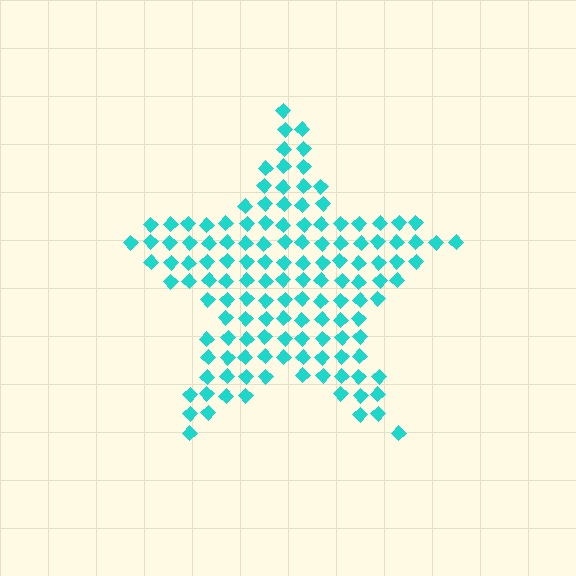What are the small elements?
The small elements are diamonds.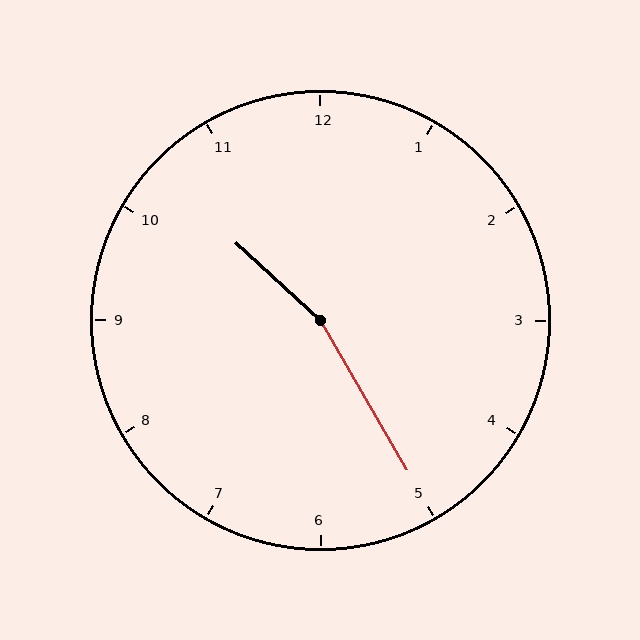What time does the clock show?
10:25.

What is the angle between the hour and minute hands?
Approximately 162 degrees.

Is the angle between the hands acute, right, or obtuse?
It is obtuse.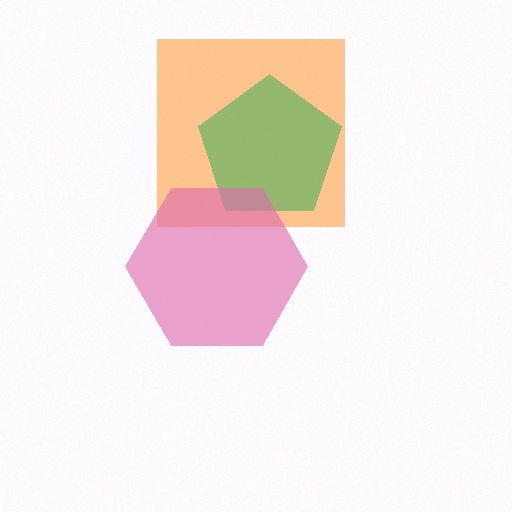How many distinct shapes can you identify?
There are 3 distinct shapes: an orange square, a green pentagon, a pink hexagon.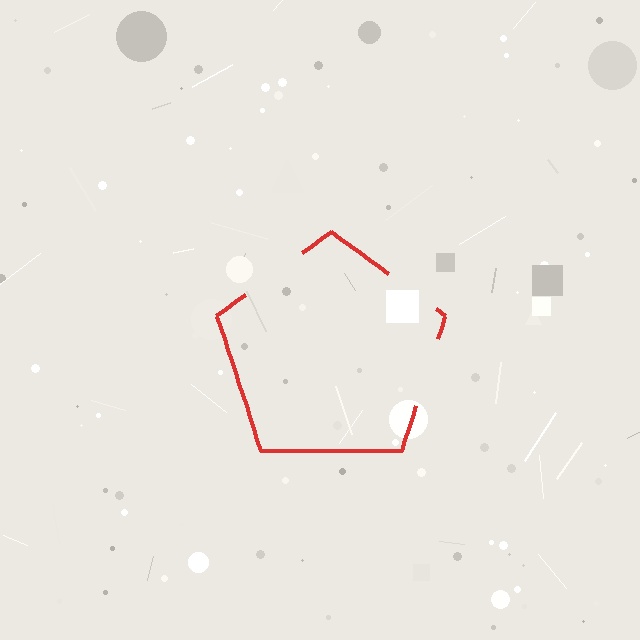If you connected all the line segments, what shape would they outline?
They would outline a pentagon.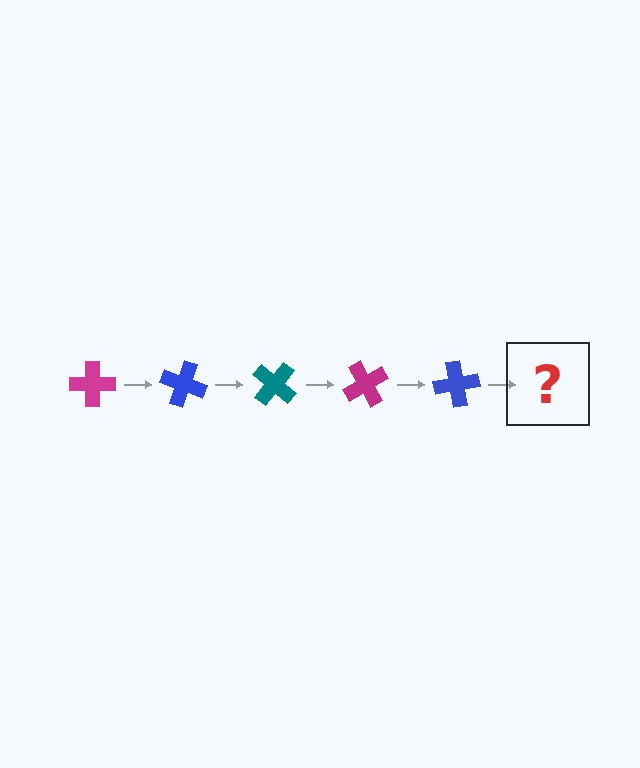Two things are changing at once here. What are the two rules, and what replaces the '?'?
The two rules are that it rotates 20 degrees each step and the color cycles through magenta, blue, and teal. The '?' should be a teal cross, rotated 100 degrees from the start.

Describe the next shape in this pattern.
It should be a teal cross, rotated 100 degrees from the start.